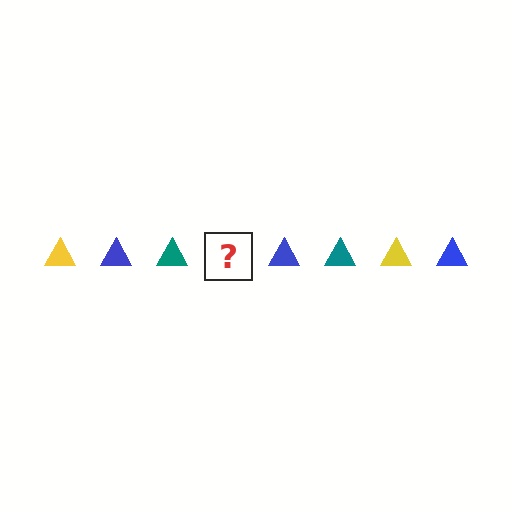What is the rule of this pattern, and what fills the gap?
The rule is that the pattern cycles through yellow, blue, teal triangles. The gap should be filled with a yellow triangle.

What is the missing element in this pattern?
The missing element is a yellow triangle.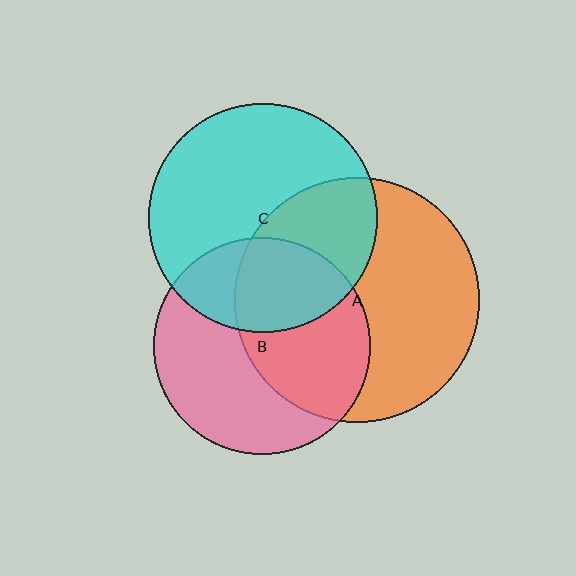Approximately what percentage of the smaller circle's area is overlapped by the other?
Approximately 35%.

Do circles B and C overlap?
Yes.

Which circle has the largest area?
Circle A (orange).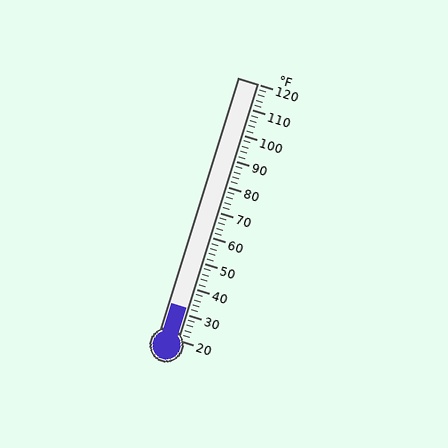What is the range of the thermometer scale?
The thermometer scale ranges from 20°F to 120°F.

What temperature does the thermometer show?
The thermometer shows approximately 32°F.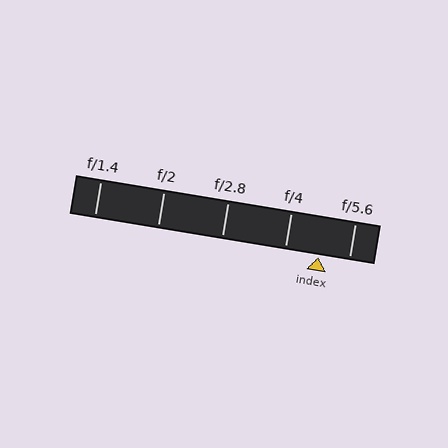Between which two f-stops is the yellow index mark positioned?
The index mark is between f/4 and f/5.6.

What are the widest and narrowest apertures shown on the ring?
The widest aperture shown is f/1.4 and the narrowest is f/5.6.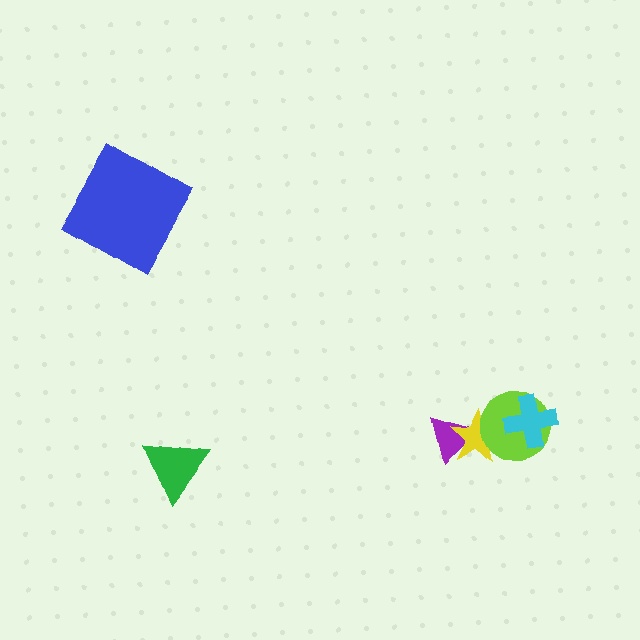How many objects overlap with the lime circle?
2 objects overlap with the lime circle.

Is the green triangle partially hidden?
No, no other shape covers it.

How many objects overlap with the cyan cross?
1 object overlaps with the cyan cross.